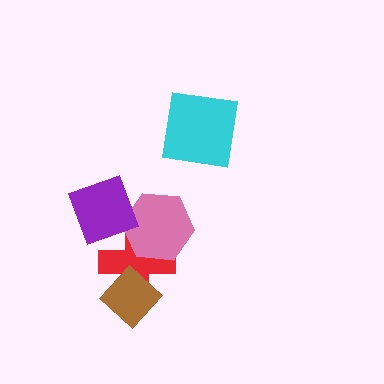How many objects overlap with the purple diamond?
2 objects overlap with the purple diamond.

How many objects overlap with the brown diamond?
1 object overlaps with the brown diamond.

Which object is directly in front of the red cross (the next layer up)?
The pink hexagon is directly in front of the red cross.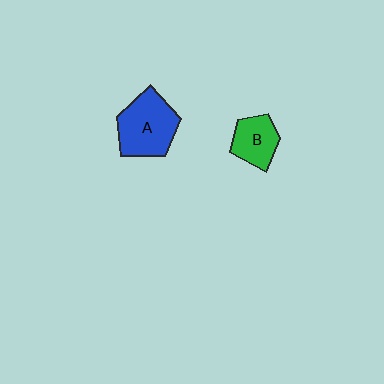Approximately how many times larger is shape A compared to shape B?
Approximately 1.7 times.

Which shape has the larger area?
Shape A (blue).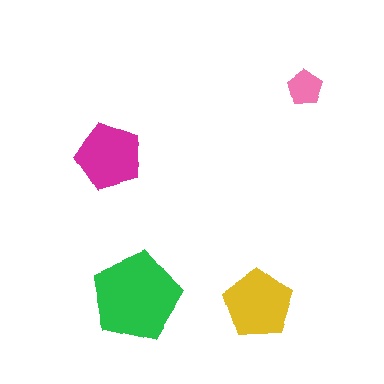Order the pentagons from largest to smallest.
the green one, the yellow one, the magenta one, the pink one.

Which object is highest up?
The pink pentagon is topmost.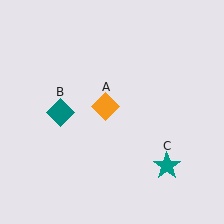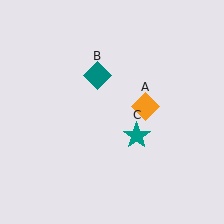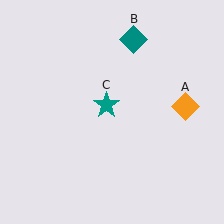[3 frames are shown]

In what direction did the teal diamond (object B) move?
The teal diamond (object B) moved up and to the right.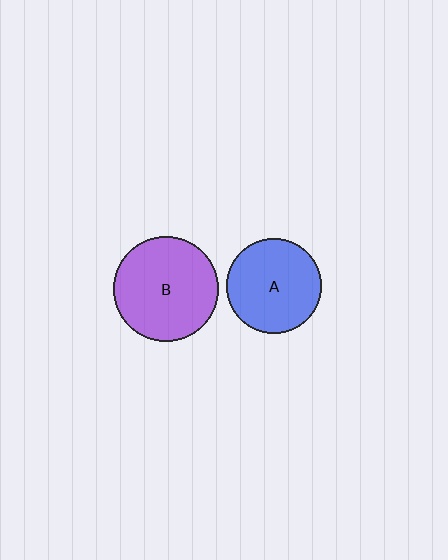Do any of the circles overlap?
No, none of the circles overlap.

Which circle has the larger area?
Circle B (purple).